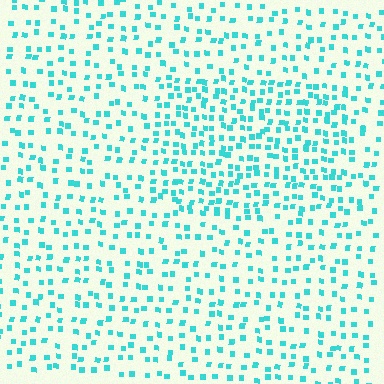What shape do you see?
I see a rectangle.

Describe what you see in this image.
The image contains small cyan elements arranged at two different densities. A rectangle-shaped region is visible where the elements are more densely packed than the surrounding area.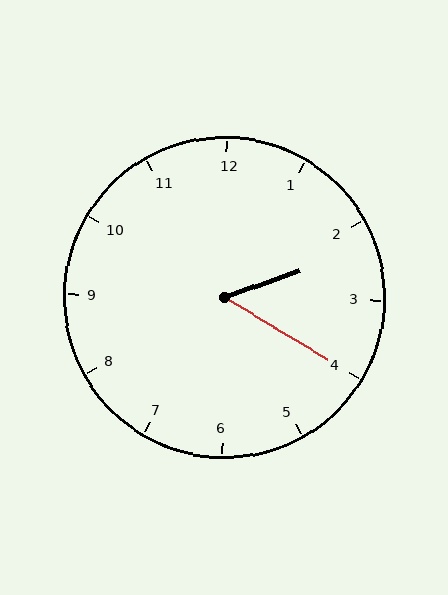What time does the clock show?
2:20.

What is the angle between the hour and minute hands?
Approximately 50 degrees.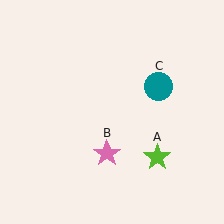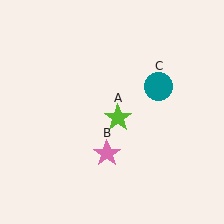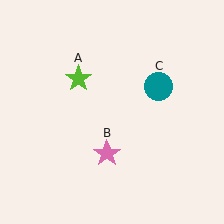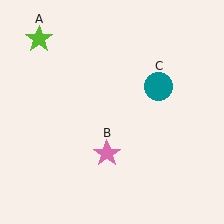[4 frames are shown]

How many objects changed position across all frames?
1 object changed position: lime star (object A).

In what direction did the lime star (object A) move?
The lime star (object A) moved up and to the left.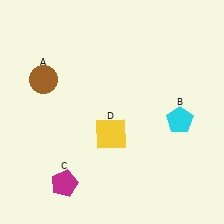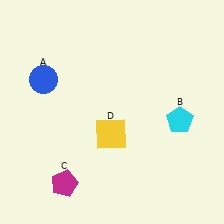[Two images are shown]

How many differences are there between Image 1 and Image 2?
There is 1 difference between the two images.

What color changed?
The circle (A) changed from brown in Image 1 to blue in Image 2.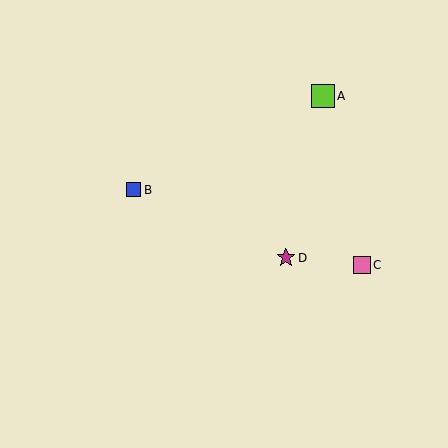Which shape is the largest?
The lime square (labeled A) is the largest.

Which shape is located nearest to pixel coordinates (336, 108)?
The lime square (labeled A) at (323, 96) is nearest to that location.